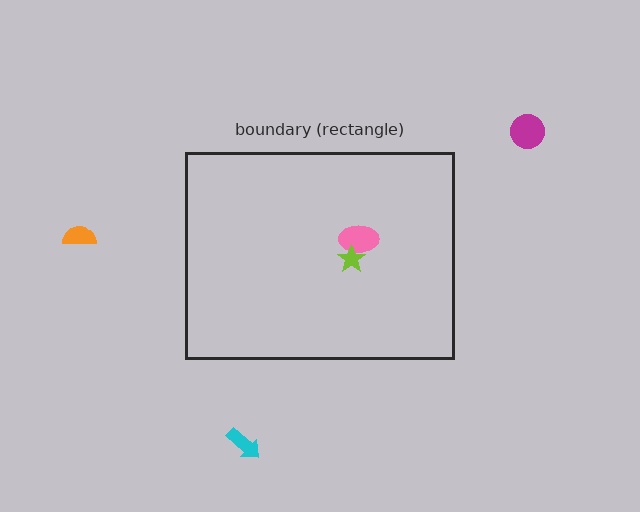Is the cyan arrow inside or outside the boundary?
Outside.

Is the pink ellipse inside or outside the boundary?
Inside.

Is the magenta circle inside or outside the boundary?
Outside.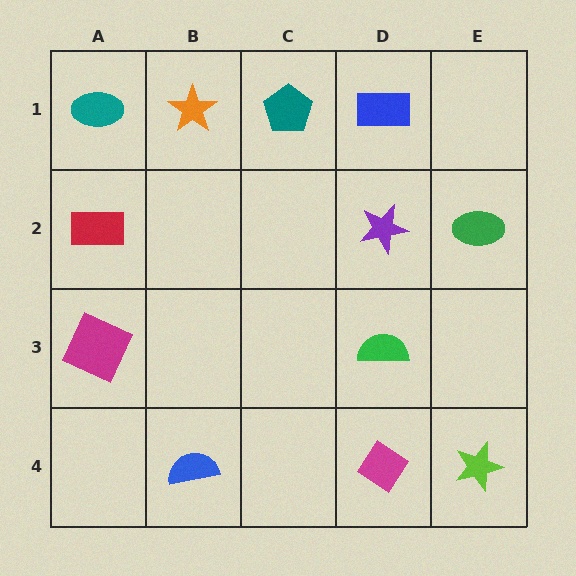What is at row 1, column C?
A teal pentagon.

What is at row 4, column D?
A magenta diamond.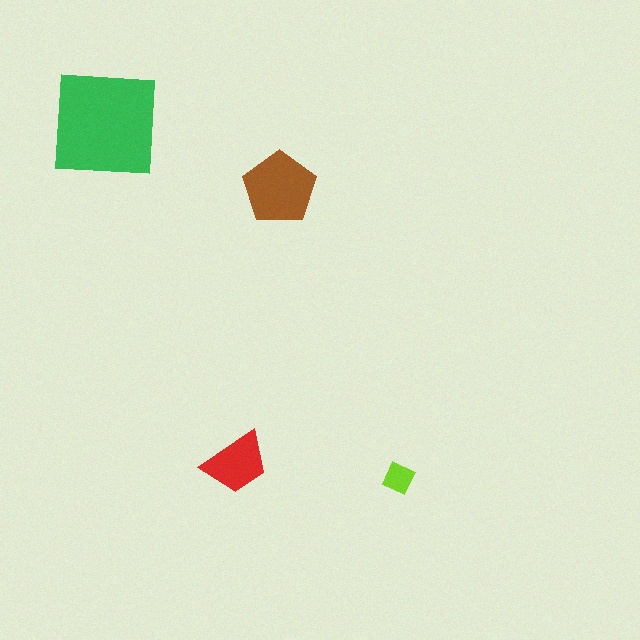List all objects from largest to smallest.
The green square, the brown pentagon, the red trapezoid, the lime diamond.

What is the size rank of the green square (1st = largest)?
1st.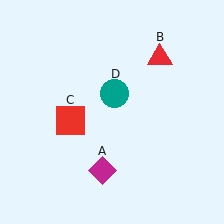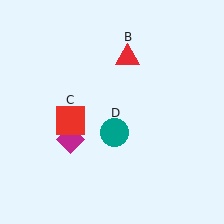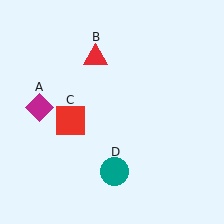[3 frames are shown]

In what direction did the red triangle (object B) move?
The red triangle (object B) moved left.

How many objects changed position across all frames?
3 objects changed position: magenta diamond (object A), red triangle (object B), teal circle (object D).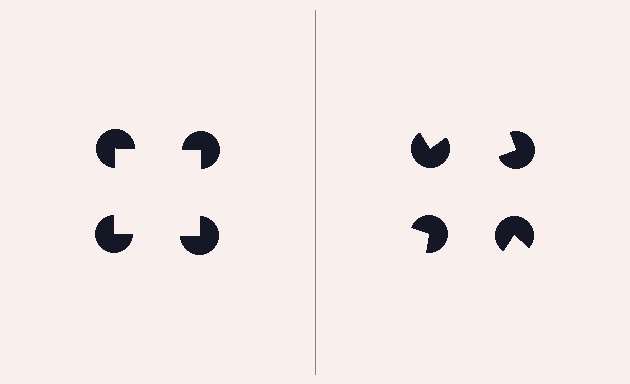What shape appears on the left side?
An illusory square.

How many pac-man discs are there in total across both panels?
8 — 4 on each side.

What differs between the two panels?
The pac-man discs are positioned identically on both sides; only the wedge orientations differ. On the left they align to a square; on the right they are misaligned.